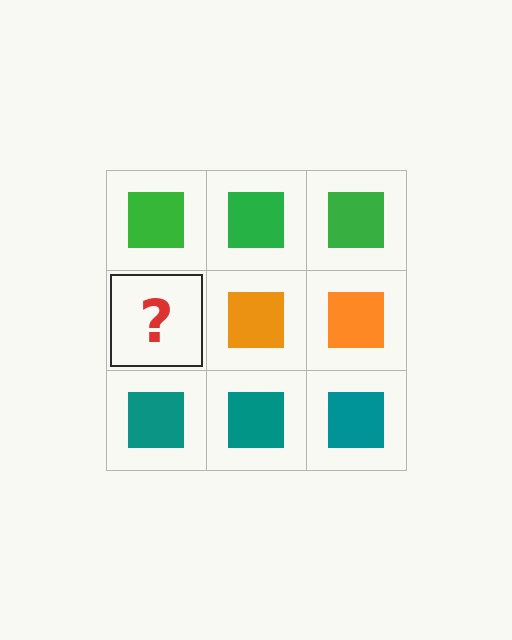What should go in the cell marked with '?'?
The missing cell should contain an orange square.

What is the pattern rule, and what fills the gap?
The rule is that each row has a consistent color. The gap should be filled with an orange square.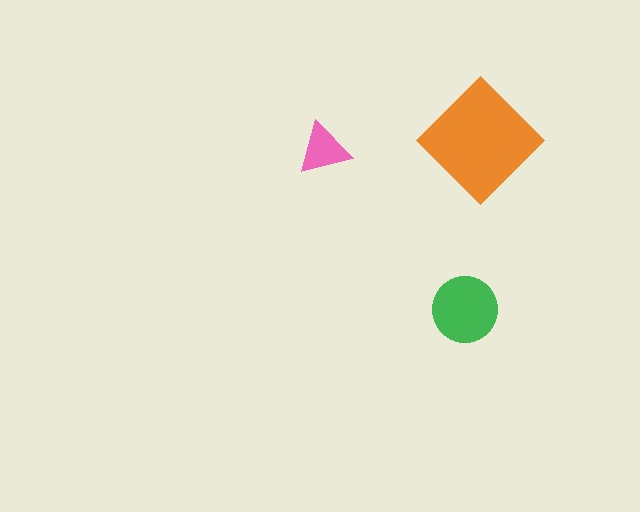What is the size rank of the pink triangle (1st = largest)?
3rd.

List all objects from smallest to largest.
The pink triangle, the green circle, the orange diamond.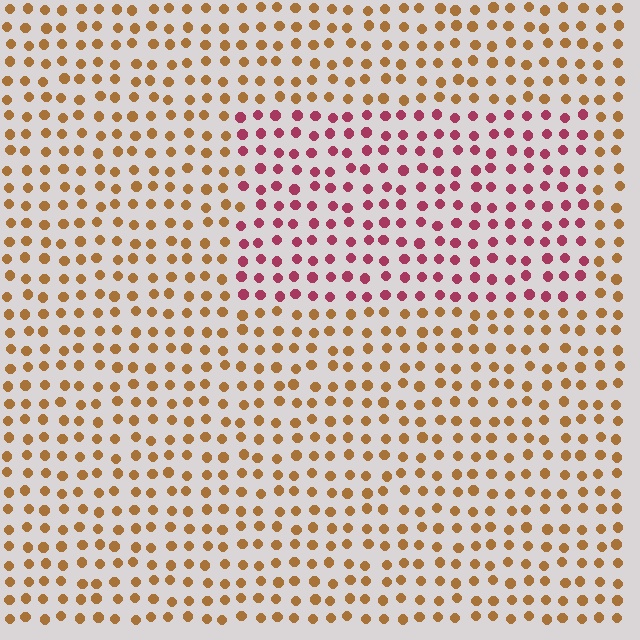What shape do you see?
I see a rectangle.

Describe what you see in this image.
The image is filled with small brown elements in a uniform arrangement. A rectangle-shaped region is visible where the elements are tinted to a slightly different hue, forming a subtle color boundary.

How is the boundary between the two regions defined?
The boundary is defined purely by a slight shift in hue (about 53 degrees). Spacing, size, and orientation are identical on both sides.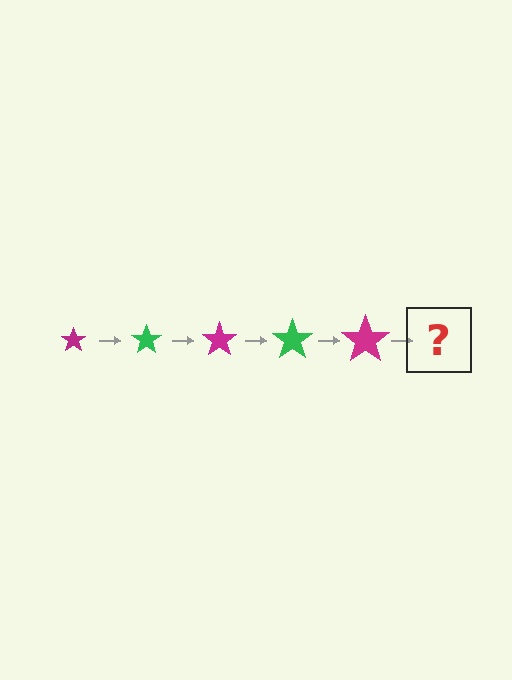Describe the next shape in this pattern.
It should be a green star, larger than the previous one.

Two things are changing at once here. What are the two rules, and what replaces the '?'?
The two rules are that the star grows larger each step and the color cycles through magenta and green. The '?' should be a green star, larger than the previous one.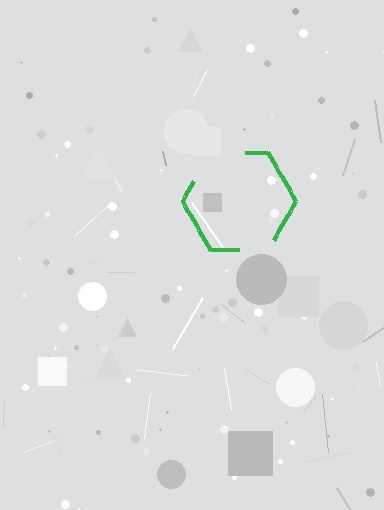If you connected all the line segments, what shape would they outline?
They would outline a hexagon.